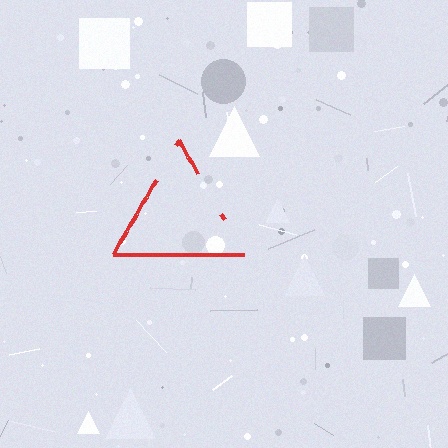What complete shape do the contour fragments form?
The contour fragments form a triangle.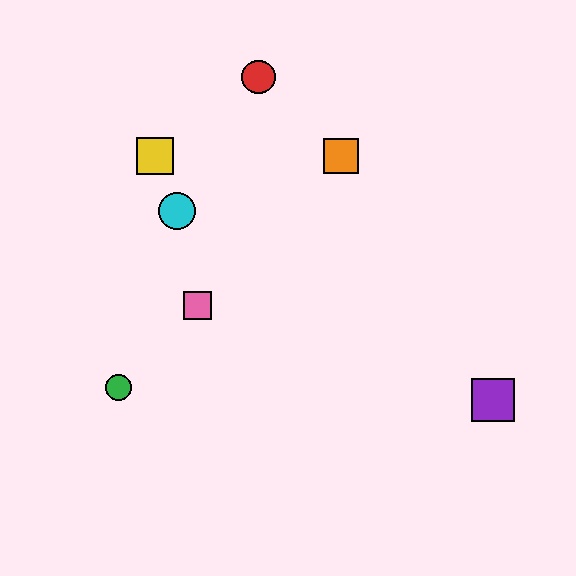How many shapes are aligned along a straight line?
4 shapes (the blue square, the green circle, the orange square, the pink square) are aligned along a straight line.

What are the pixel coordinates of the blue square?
The blue square is at (341, 157).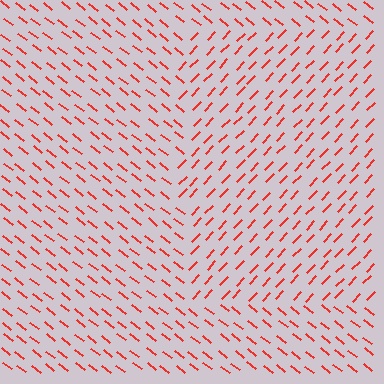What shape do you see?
I see a rectangle.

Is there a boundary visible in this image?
Yes, there is a texture boundary formed by a change in line orientation.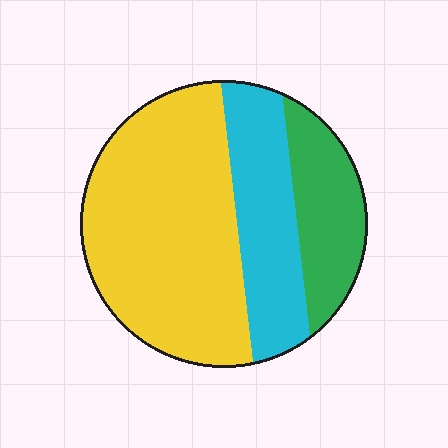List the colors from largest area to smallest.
From largest to smallest: yellow, cyan, green.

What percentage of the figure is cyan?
Cyan takes up about one quarter (1/4) of the figure.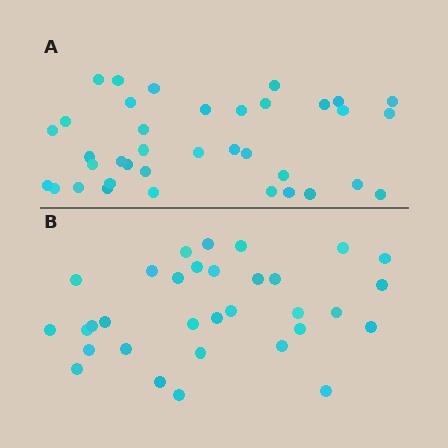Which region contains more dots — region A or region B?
Region A (the top region) has more dots.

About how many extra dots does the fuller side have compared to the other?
Region A has about 5 more dots than region B.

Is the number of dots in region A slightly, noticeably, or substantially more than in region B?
Region A has only slightly more — the two regions are fairly close. The ratio is roughly 1.2 to 1.